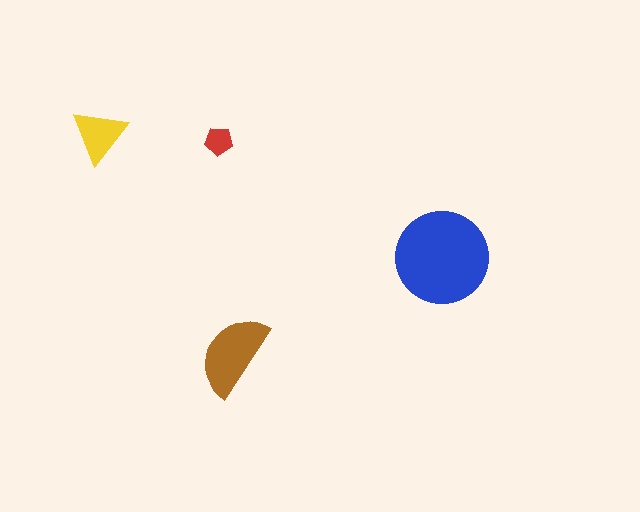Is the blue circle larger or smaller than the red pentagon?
Larger.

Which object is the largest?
The blue circle.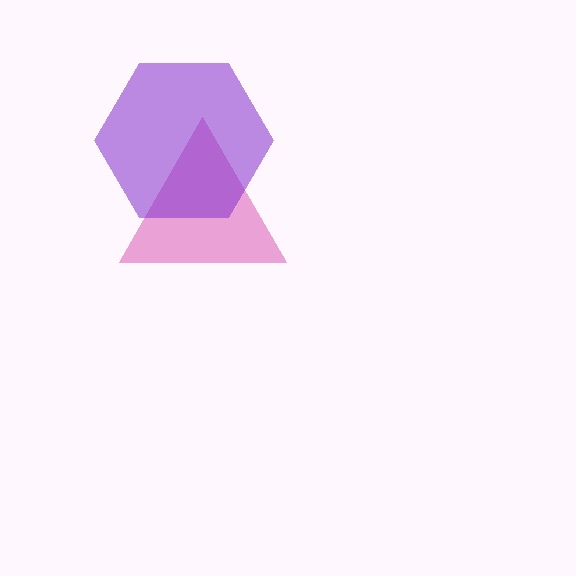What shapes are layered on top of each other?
The layered shapes are: a magenta triangle, a purple hexagon.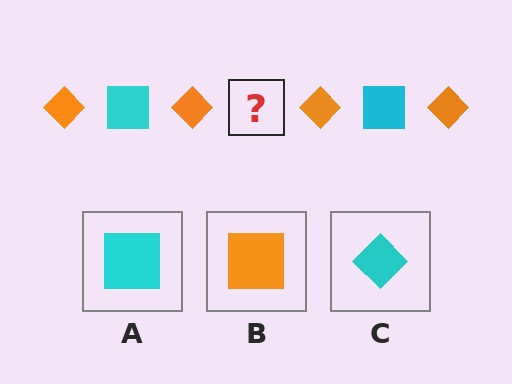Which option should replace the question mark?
Option A.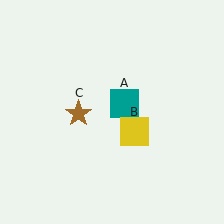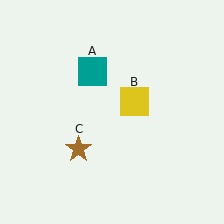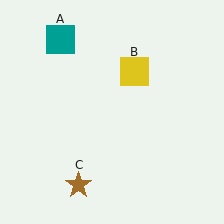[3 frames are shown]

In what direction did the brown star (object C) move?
The brown star (object C) moved down.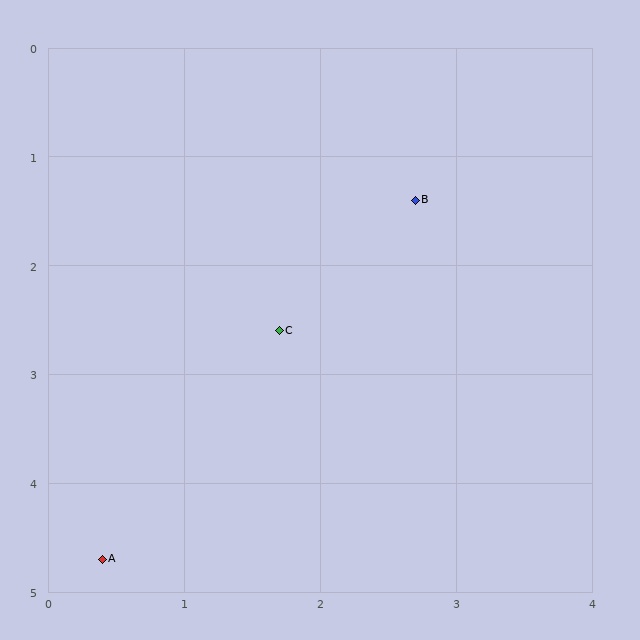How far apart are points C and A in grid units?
Points C and A are about 2.5 grid units apart.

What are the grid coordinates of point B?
Point B is at approximately (2.7, 1.4).